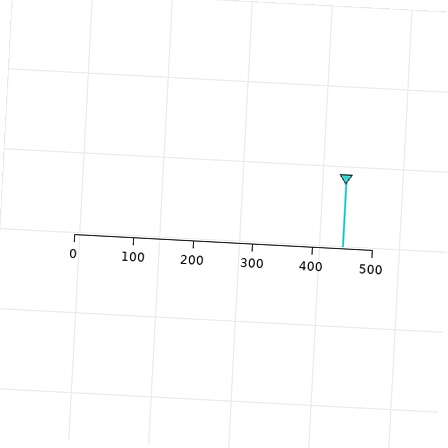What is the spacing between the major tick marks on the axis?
The major ticks are spaced 100 apart.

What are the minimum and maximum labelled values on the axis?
The axis runs from 0 to 500.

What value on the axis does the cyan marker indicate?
The marker indicates approximately 450.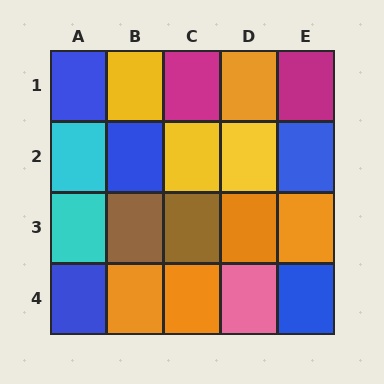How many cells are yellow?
3 cells are yellow.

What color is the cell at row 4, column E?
Blue.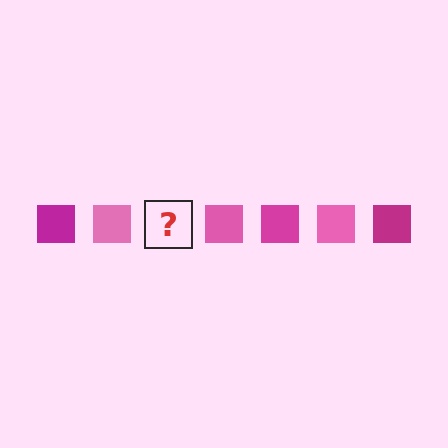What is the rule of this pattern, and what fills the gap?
The rule is that the pattern cycles through magenta, pink squares. The gap should be filled with a magenta square.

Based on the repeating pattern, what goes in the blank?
The blank should be a magenta square.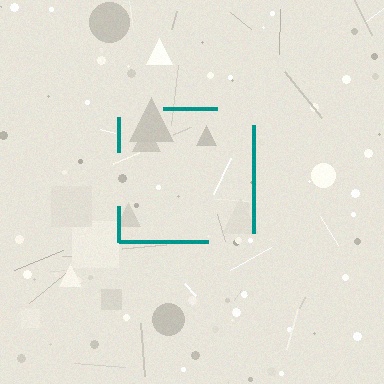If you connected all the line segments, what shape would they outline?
They would outline a square.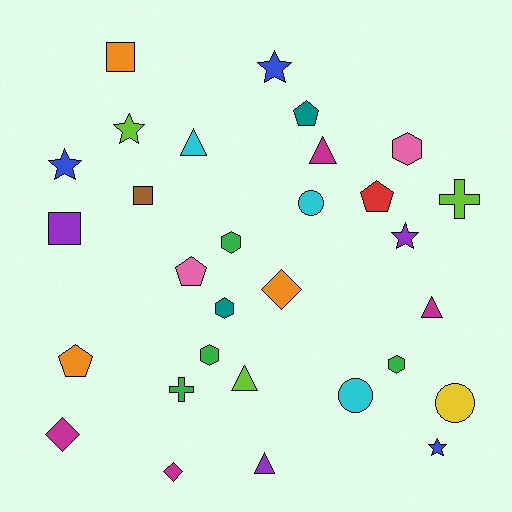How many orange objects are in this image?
There are 3 orange objects.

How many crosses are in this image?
There are 2 crosses.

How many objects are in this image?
There are 30 objects.